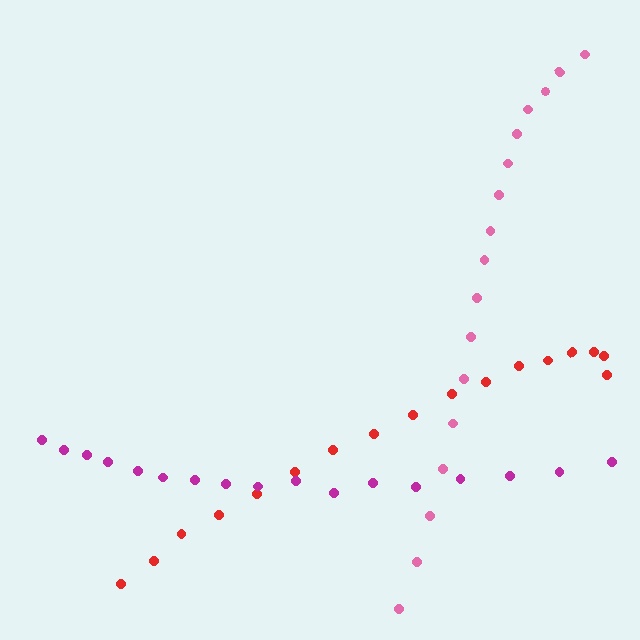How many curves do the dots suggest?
There are 3 distinct paths.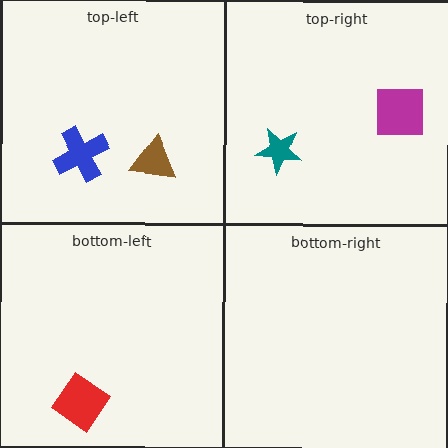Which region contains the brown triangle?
The top-left region.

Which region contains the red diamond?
The bottom-left region.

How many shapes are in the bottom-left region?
1.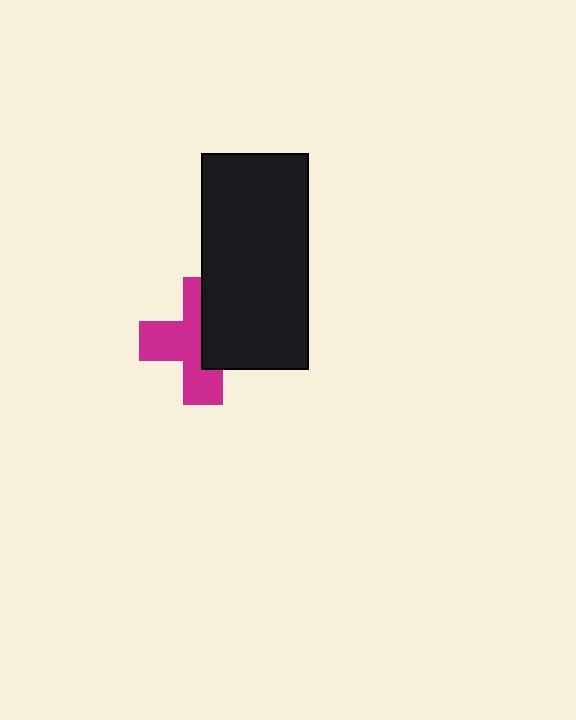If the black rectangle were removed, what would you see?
You would see the complete magenta cross.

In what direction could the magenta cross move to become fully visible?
The magenta cross could move left. That would shift it out from behind the black rectangle entirely.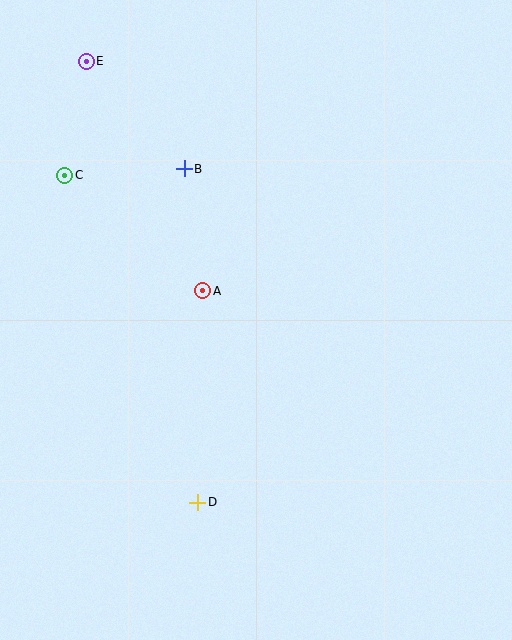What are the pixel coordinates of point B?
Point B is at (184, 169).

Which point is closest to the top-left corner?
Point E is closest to the top-left corner.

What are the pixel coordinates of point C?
Point C is at (65, 175).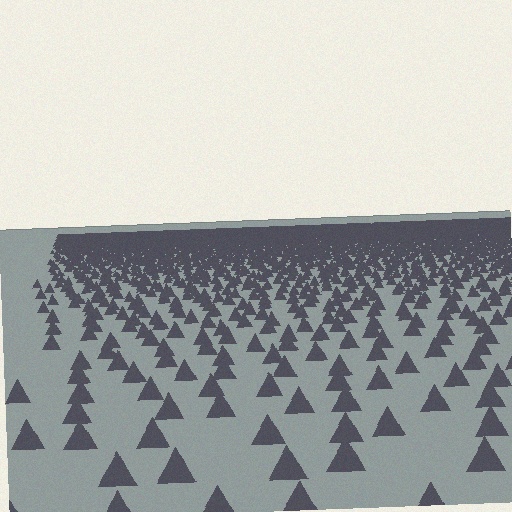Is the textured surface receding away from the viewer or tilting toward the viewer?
The surface is receding away from the viewer. Texture elements get smaller and denser toward the top.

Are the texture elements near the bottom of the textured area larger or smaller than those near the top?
Larger. Near the bottom, elements are closer to the viewer and appear at a bigger on-screen size.